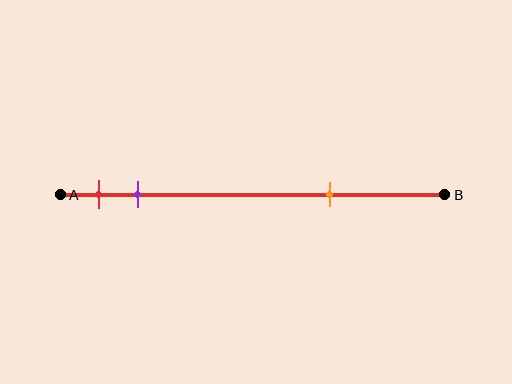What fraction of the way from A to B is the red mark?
The red mark is approximately 10% (0.1) of the way from A to B.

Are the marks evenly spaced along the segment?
No, the marks are not evenly spaced.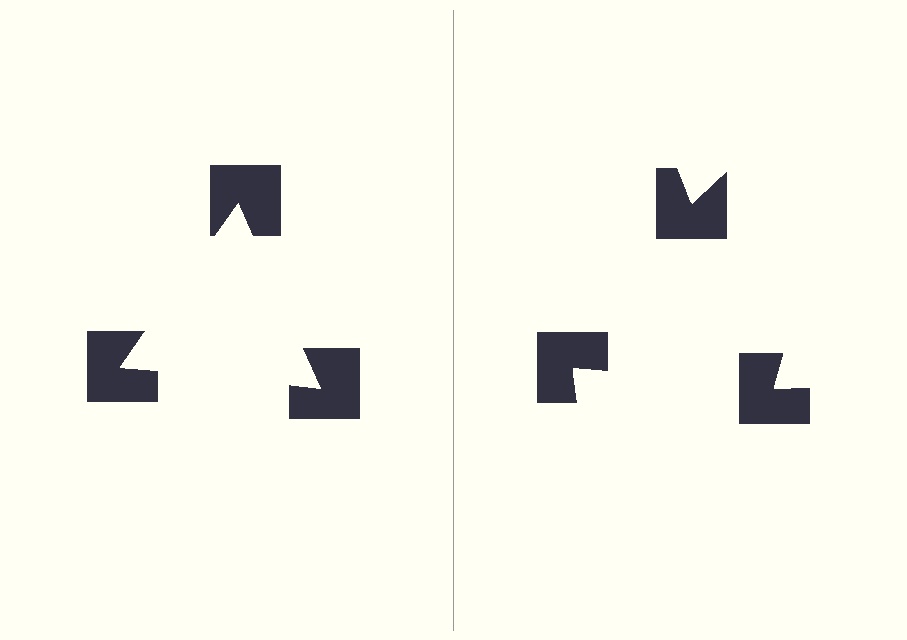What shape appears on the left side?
An illusory triangle.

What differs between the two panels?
The notched squares are positioned identically on both sides; only the wedge orientations differ. On the left they align to a triangle; on the right they are misaligned.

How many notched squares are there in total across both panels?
6 — 3 on each side.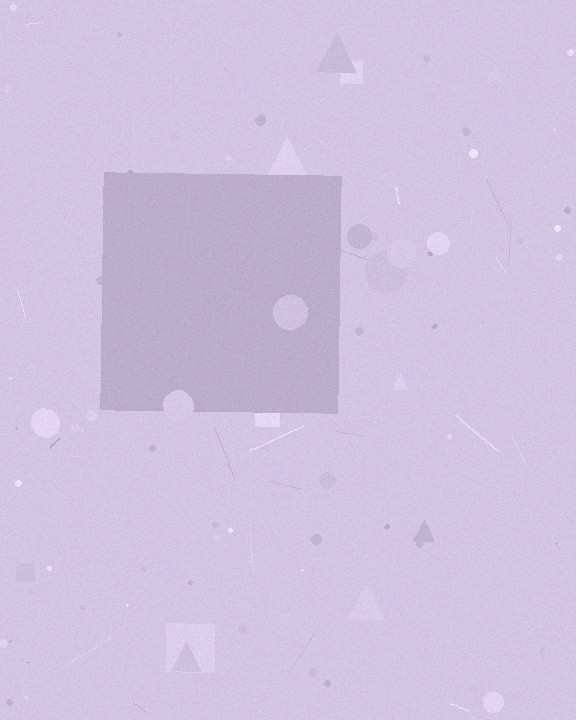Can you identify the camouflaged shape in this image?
The camouflaged shape is a square.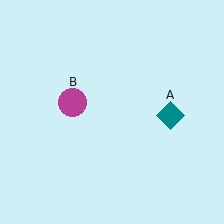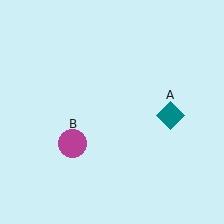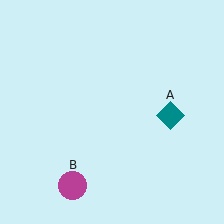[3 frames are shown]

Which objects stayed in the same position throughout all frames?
Teal diamond (object A) remained stationary.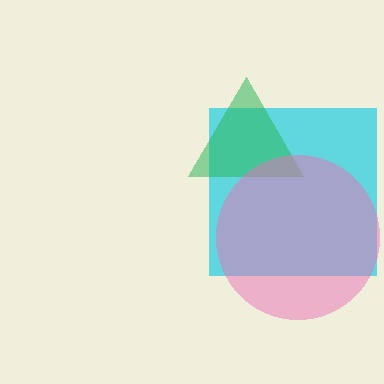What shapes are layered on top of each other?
The layered shapes are: a cyan square, a green triangle, a pink circle.